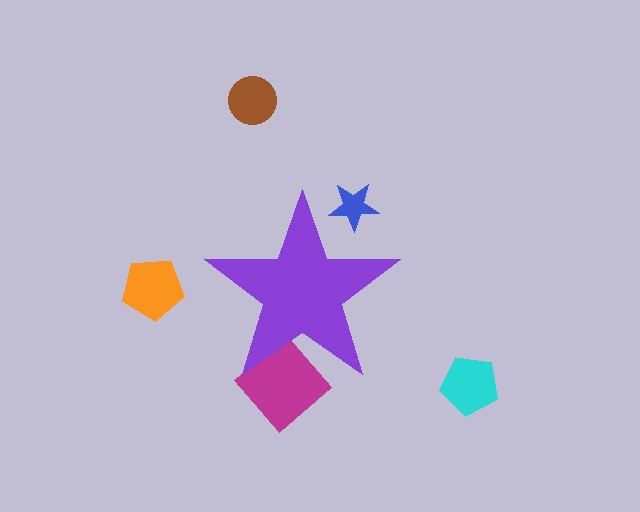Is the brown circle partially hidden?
No, the brown circle is fully visible.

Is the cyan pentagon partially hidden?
No, the cyan pentagon is fully visible.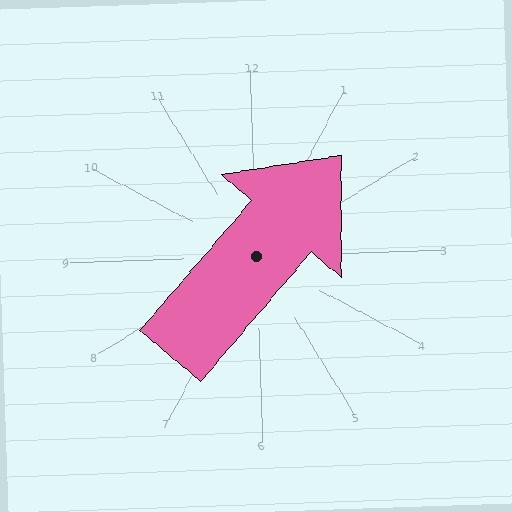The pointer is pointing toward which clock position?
Roughly 1 o'clock.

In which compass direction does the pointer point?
Northeast.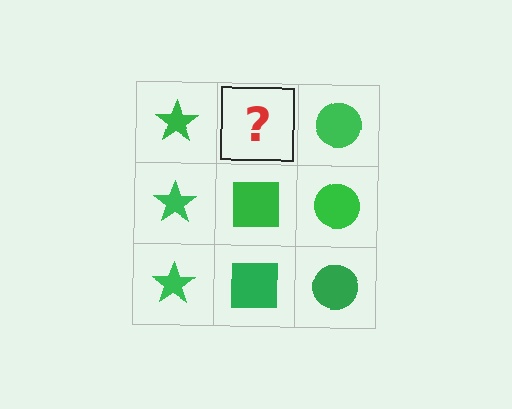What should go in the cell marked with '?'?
The missing cell should contain a green square.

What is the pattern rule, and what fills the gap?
The rule is that each column has a consistent shape. The gap should be filled with a green square.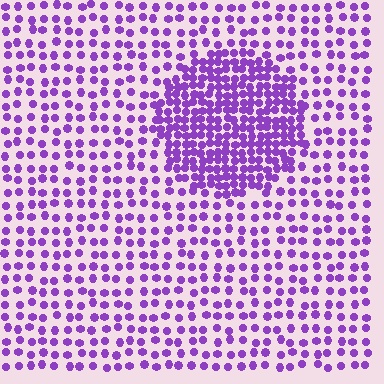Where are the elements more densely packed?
The elements are more densely packed inside the circle boundary.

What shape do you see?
I see a circle.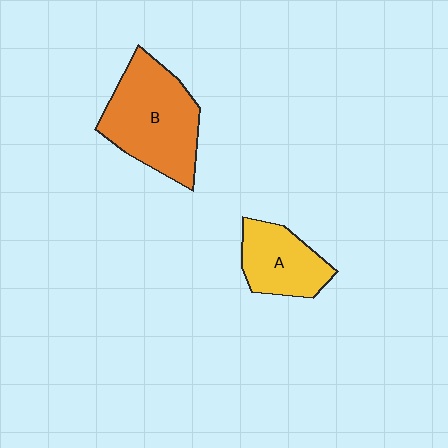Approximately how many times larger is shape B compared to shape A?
Approximately 1.6 times.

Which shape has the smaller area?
Shape A (yellow).